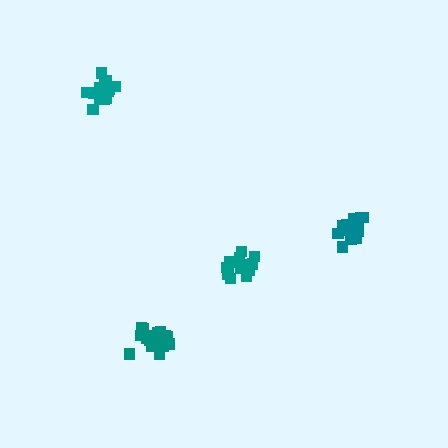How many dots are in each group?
Group 1: 17 dots, Group 2: 18 dots, Group 3: 19 dots, Group 4: 15 dots (69 total).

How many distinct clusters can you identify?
There are 4 distinct clusters.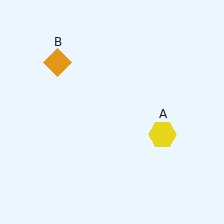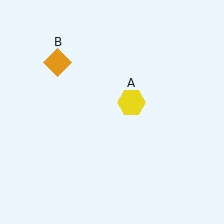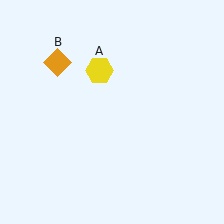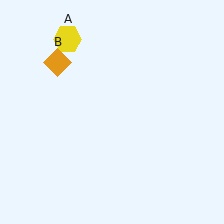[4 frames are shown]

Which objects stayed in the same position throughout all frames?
Orange diamond (object B) remained stationary.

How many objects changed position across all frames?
1 object changed position: yellow hexagon (object A).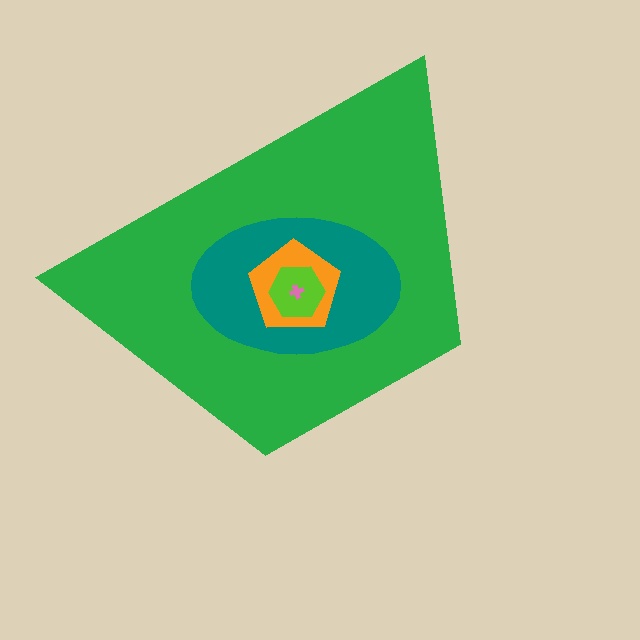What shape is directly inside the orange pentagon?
The lime hexagon.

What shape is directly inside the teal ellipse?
The orange pentagon.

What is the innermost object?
The pink cross.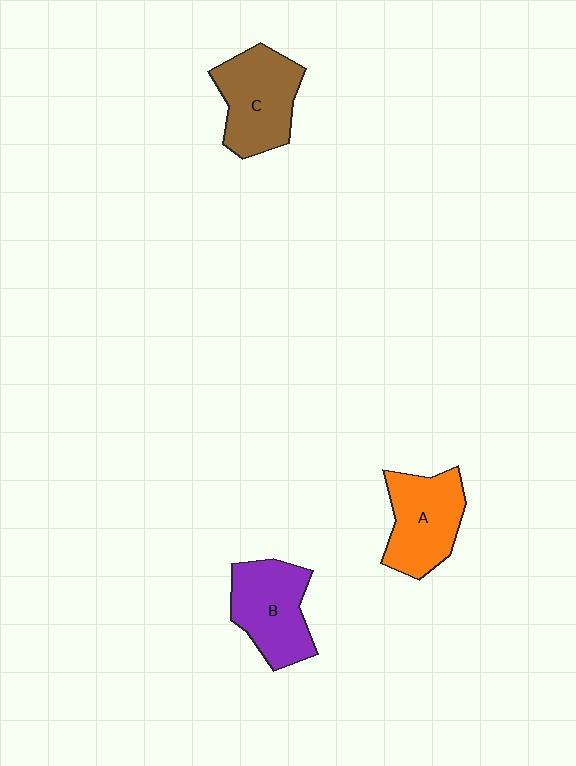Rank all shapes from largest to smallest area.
From largest to smallest: C (brown), B (purple), A (orange).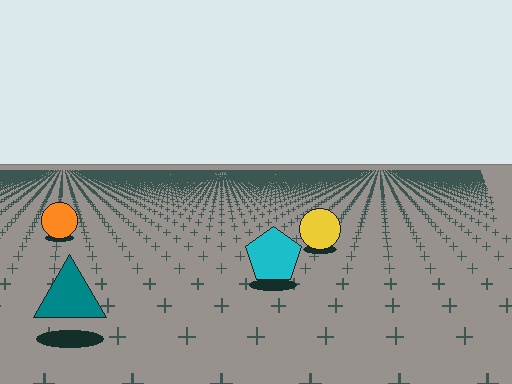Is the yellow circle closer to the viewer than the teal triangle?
No. The teal triangle is closer — you can tell from the texture gradient: the ground texture is coarser near it.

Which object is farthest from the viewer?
The orange circle is farthest from the viewer. It appears smaller and the ground texture around it is denser.